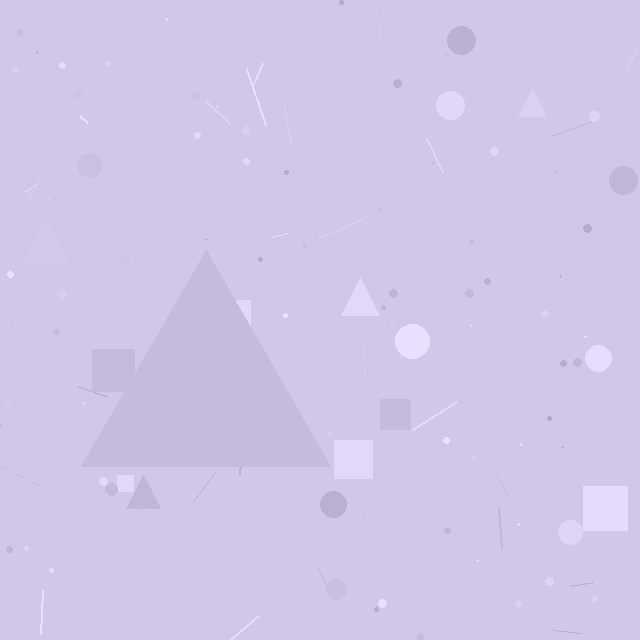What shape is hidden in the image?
A triangle is hidden in the image.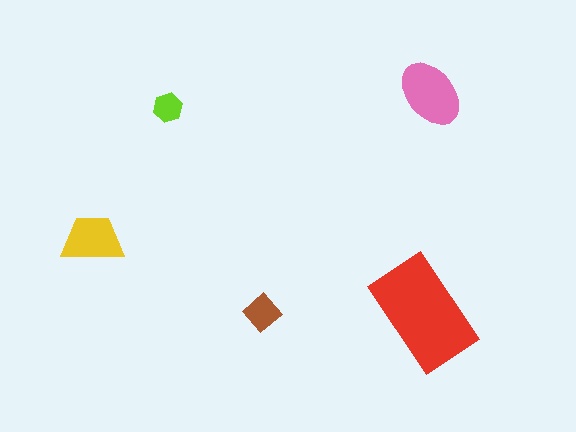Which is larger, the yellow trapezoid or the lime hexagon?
The yellow trapezoid.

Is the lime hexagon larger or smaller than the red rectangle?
Smaller.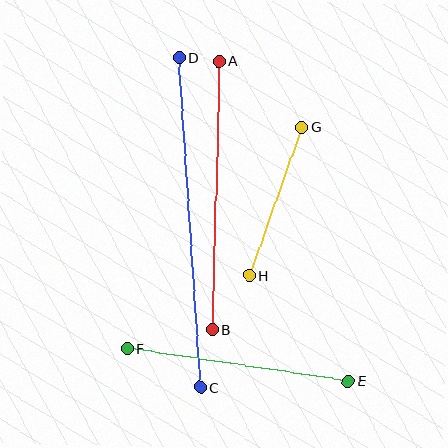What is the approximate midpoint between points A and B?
The midpoint is at approximately (215, 195) pixels.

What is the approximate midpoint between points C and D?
The midpoint is at approximately (190, 222) pixels.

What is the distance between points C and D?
The distance is approximately 331 pixels.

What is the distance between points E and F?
The distance is approximately 223 pixels.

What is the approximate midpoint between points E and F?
The midpoint is at approximately (238, 365) pixels.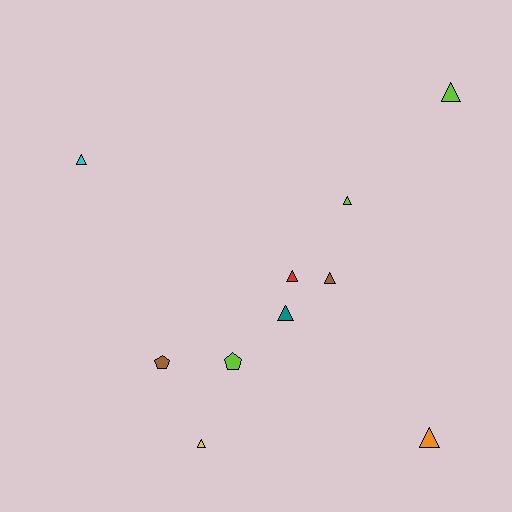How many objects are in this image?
There are 10 objects.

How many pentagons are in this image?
There are 2 pentagons.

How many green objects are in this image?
There are no green objects.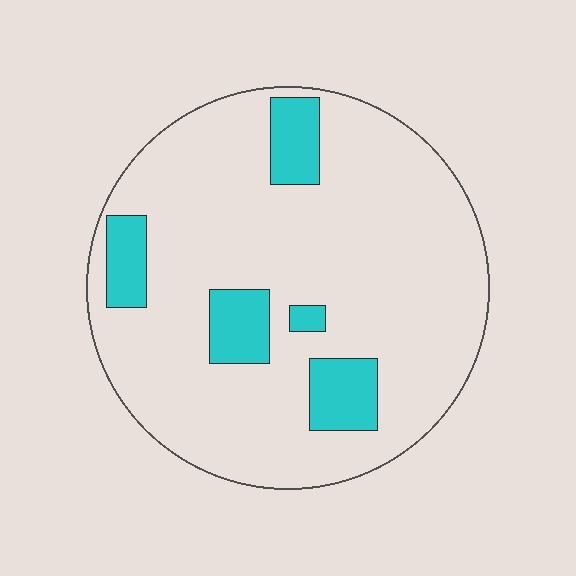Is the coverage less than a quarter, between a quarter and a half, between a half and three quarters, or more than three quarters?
Less than a quarter.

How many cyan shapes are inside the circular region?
5.